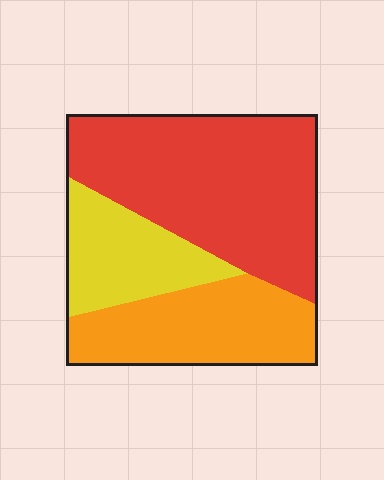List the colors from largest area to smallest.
From largest to smallest: red, orange, yellow.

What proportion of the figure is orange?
Orange covers about 30% of the figure.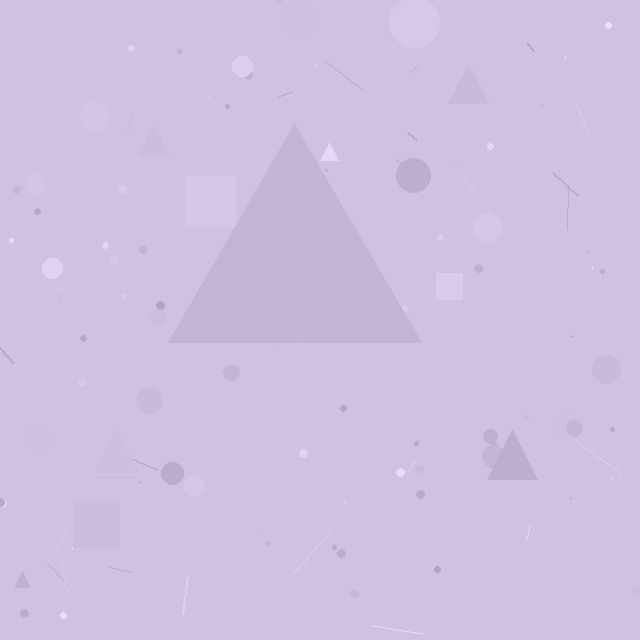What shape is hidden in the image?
A triangle is hidden in the image.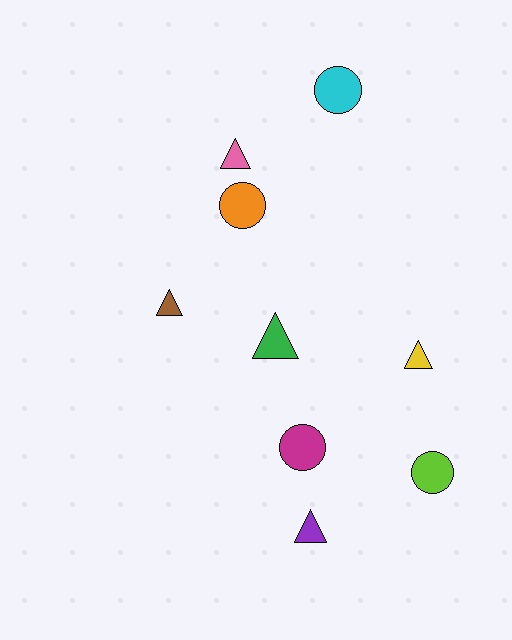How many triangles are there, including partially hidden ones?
There are 5 triangles.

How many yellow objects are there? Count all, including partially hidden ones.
There is 1 yellow object.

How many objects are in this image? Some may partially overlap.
There are 9 objects.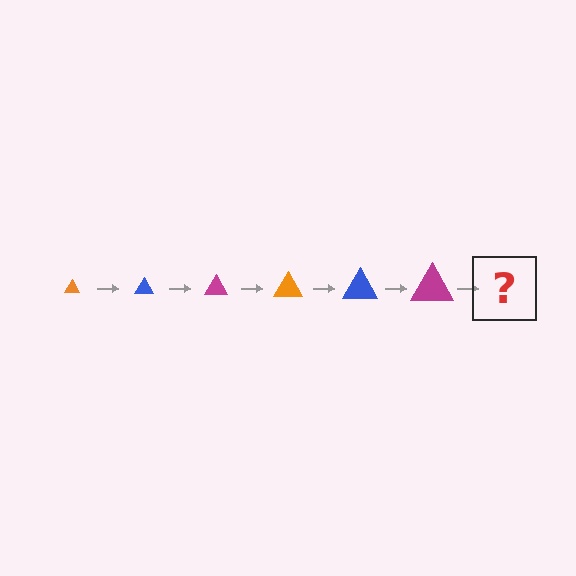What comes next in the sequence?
The next element should be an orange triangle, larger than the previous one.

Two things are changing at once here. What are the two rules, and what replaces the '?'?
The two rules are that the triangle grows larger each step and the color cycles through orange, blue, and magenta. The '?' should be an orange triangle, larger than the previous one.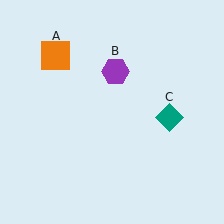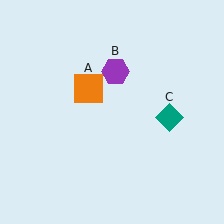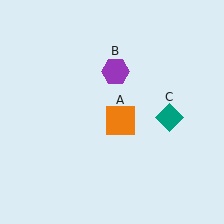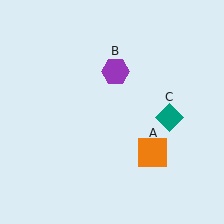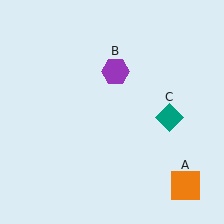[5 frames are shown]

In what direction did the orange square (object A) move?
The orange square (object A) moved down and to the right.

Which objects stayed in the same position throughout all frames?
Purple hexagon (object B) and teal diamond (object C) remained stationary.